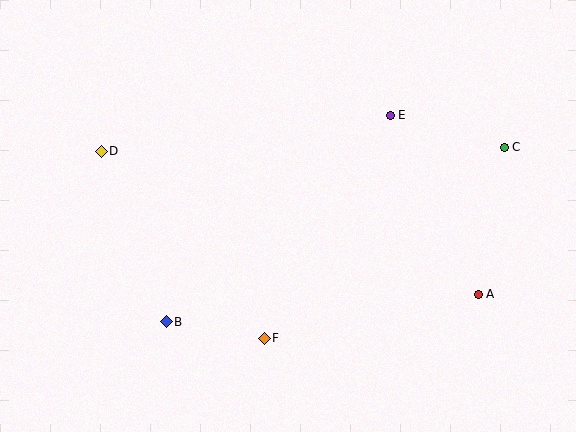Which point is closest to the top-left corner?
Point D is closest to the top-left corner.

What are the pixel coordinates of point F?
Point F is at (264, 338).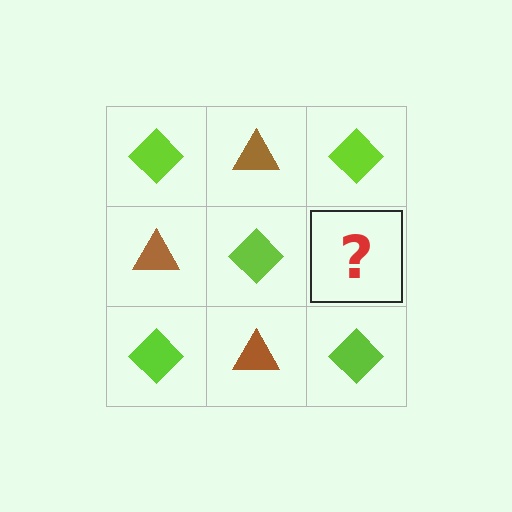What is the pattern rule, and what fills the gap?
The rule is that it alternates lime diamond and brown triangle in a checkerboard pattern. The gap should be filled with a brown triangle.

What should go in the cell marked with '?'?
The missing cell should contain a brown triangle.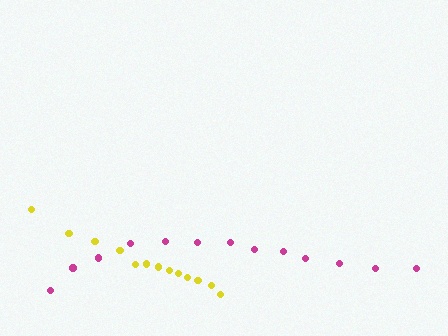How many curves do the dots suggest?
There are 2 distinct paths.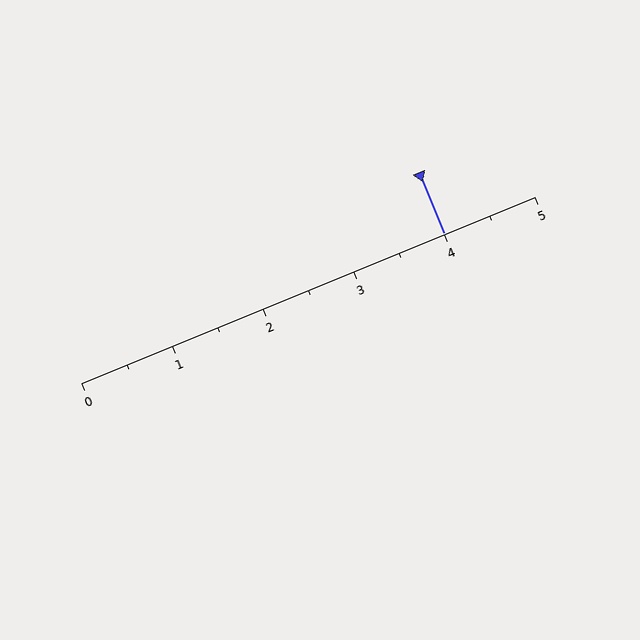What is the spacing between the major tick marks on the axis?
The major ticks are spaced 1 apart.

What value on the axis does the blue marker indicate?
The marker indicates approximately 4.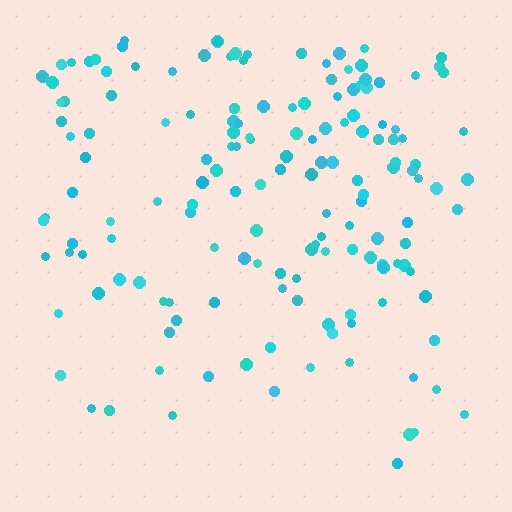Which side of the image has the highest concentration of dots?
The top.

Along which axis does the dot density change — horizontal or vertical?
Vertical.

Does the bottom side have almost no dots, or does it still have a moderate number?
Still a moderate number, just noticeably fewer than the top.